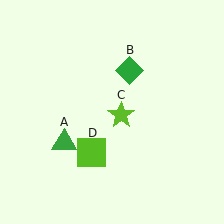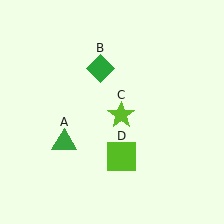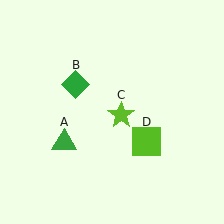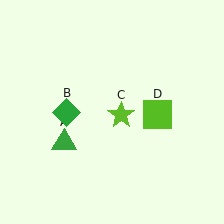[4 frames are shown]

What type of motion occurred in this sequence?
The green diamond (object B), lime square (object D) rotated counterclockwise around the center of the scene.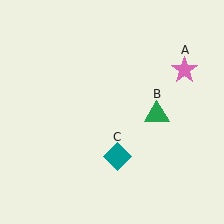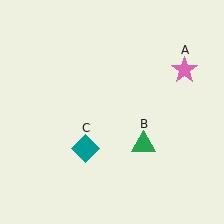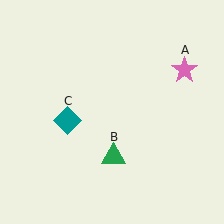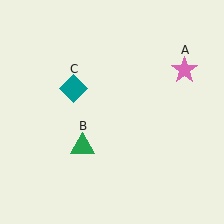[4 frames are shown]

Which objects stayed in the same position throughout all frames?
Pink star (object A) remained stationary.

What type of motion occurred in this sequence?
The green triangle (object B), teal diamond (object C) rotated clockwise around the center of the scene.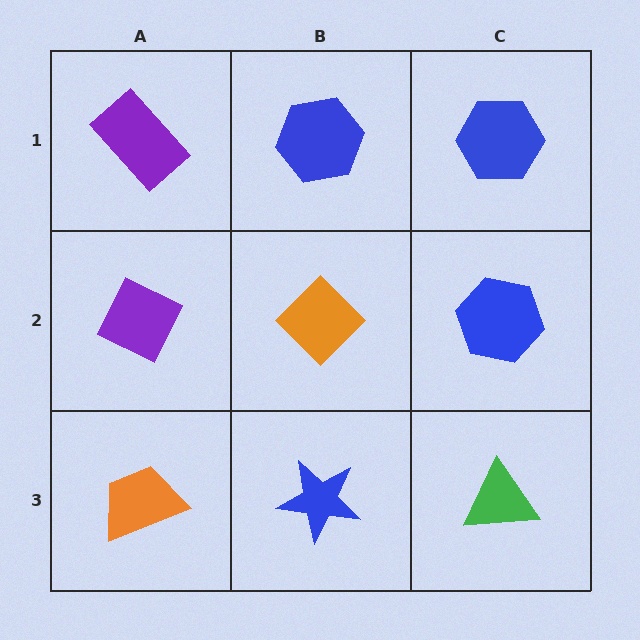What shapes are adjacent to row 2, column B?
A blue hexagon (row 1, column B), a blue star (row 3, column B), a purple diamond (row 2, column A), a blue hexagon (row 2, column C).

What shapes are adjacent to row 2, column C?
A blue hexagon (row 1, column C), a green triangle (row 3, column C), an orange diamond (row 2, column B).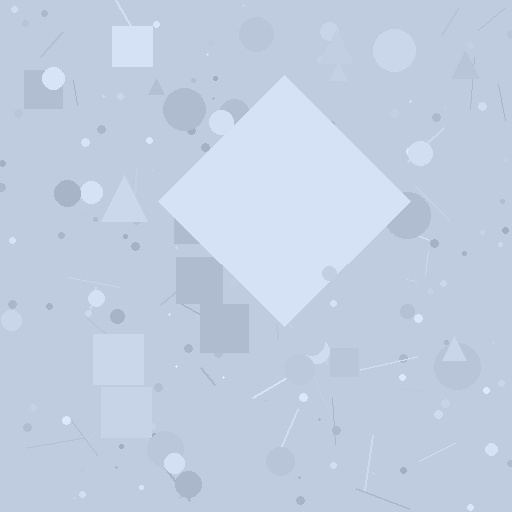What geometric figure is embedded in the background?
A diamond is embedded in the background.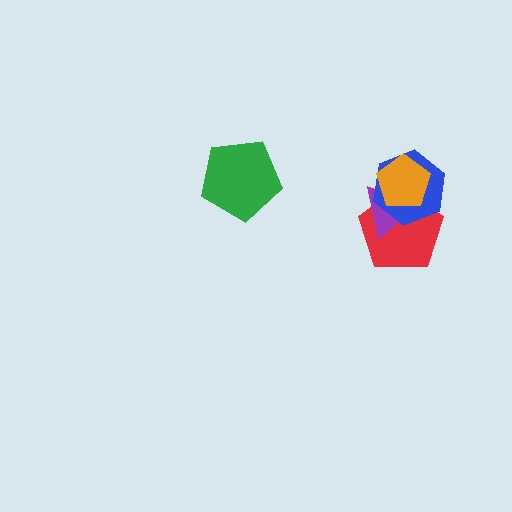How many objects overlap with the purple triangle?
3 objects overlap with the purple triangle.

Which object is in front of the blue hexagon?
The orange pentagon is in front of the blue hexagon.